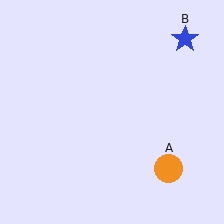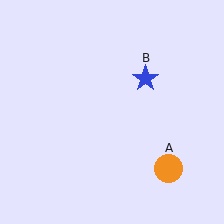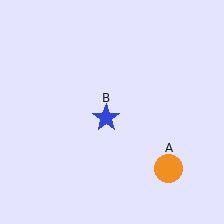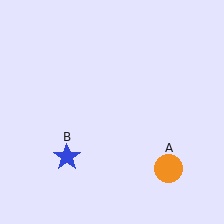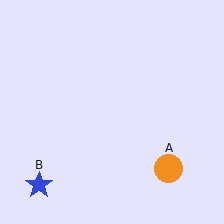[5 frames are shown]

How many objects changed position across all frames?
1 object changed position: blue star (object B).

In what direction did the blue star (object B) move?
The blue star (object B) moved down and to the left.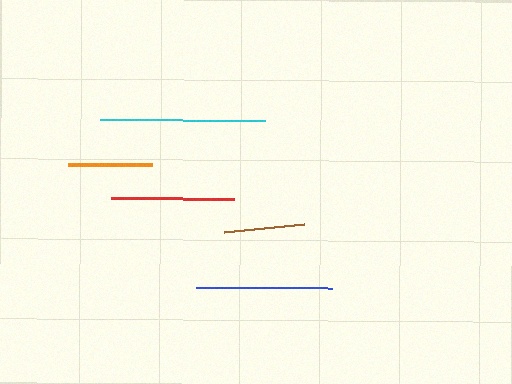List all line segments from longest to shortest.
From longest to shortest: cyan, blue, red, orange, brown.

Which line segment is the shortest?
The brown line is the shortest at approximately 80 pixels.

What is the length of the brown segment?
The brown segment is approximately 80 pixels long.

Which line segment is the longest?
The cyan line is the longest at approximately 165 pixels.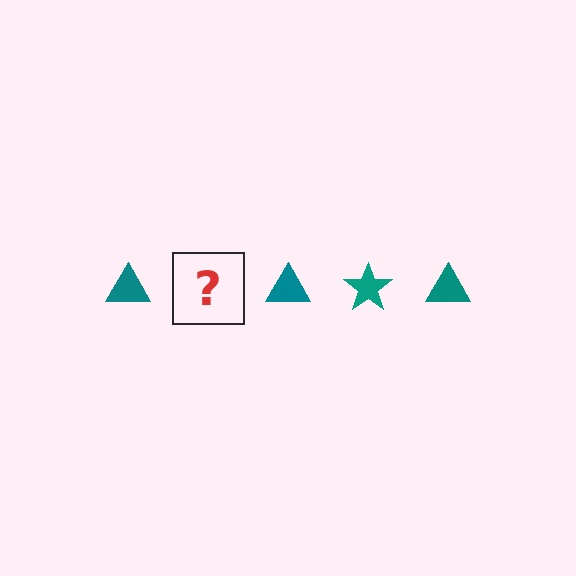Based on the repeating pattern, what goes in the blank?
The blank should be a teal star.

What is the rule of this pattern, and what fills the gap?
The rule is that the pattern cycles through triangle, star shapes in teal. The gap should be filled with a teal star.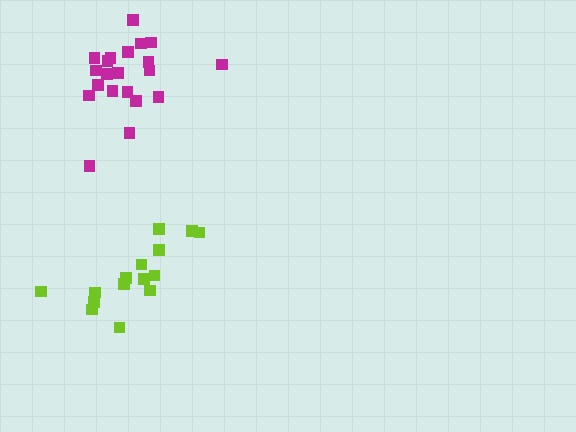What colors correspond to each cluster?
The clusters are colored: magenta, lime.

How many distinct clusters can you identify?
There are 2 distinct clusters.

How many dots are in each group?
Group 1: 21 dots, Group 2: 15 dots (36 total).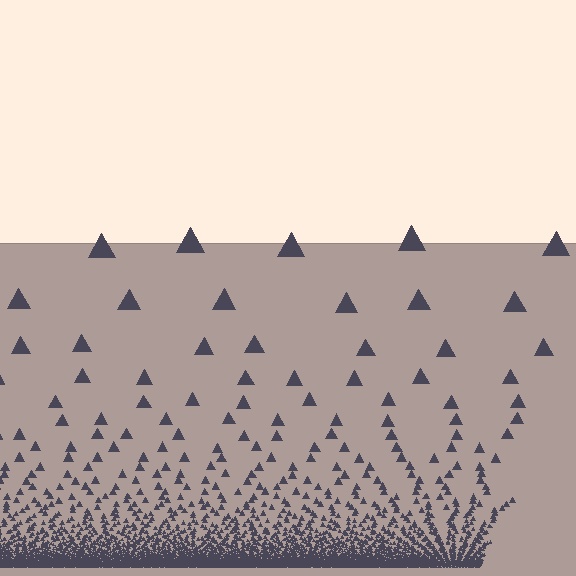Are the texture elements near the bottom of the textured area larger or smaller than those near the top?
Smaller. The gradient is inverted — elements near the bottom are smaller and denser.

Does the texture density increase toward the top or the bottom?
Density increases toward the bottom.